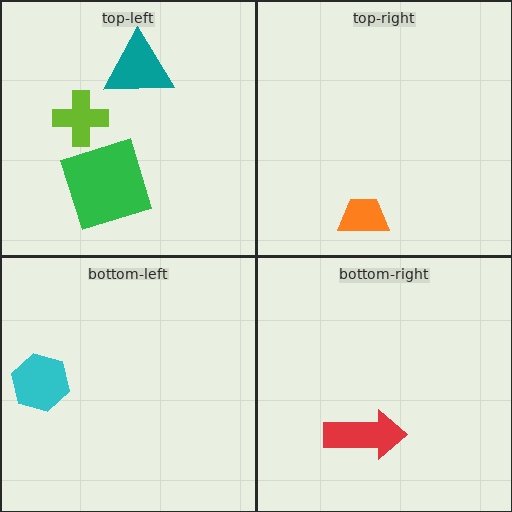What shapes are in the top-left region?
The green square, the lime cross, the teal triangle.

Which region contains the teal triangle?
The top-left region.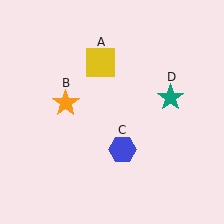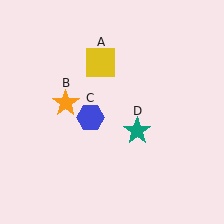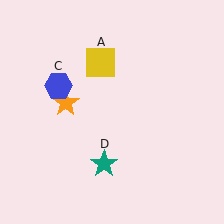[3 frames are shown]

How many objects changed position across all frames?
2 objects changed position: blue hexagon (object C), teal star (object D).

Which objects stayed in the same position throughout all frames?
Yellow square (object A) and orange star (object B) remained stationary.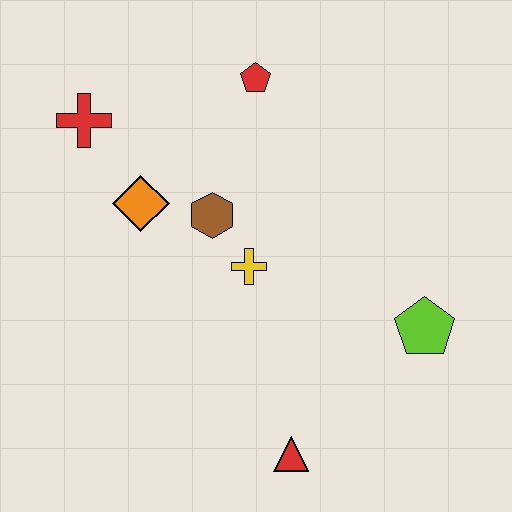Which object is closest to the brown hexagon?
The yellow cross is closest to the brown hexagon.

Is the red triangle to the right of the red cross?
Yes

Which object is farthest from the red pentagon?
The red triangle is farthest from the red pentagon.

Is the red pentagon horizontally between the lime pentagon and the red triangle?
No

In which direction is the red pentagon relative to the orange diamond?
The red pentagon is above the orange diamond.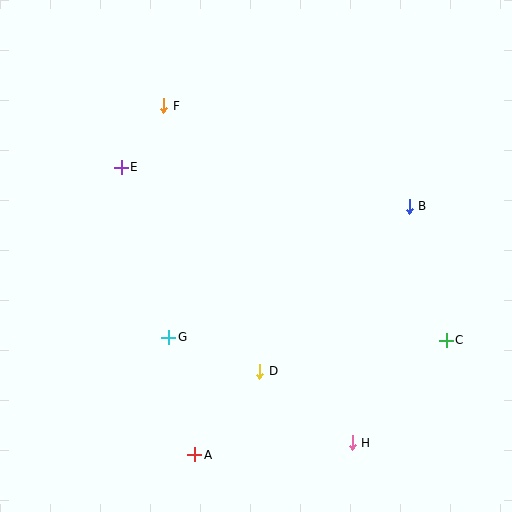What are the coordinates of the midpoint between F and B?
The midpoint between F and B is at (286, 156).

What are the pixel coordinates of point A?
Point A is at (195, 455).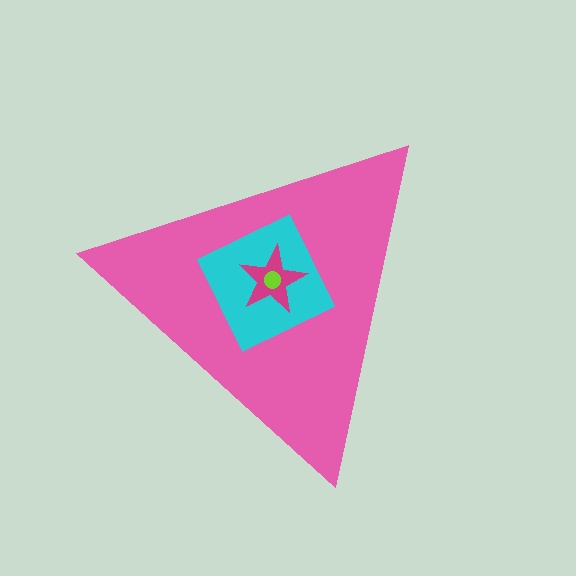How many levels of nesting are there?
4.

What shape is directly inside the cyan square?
The magenta star.